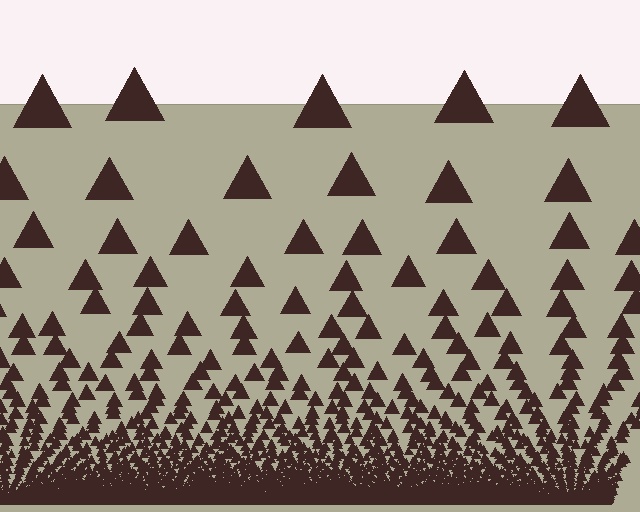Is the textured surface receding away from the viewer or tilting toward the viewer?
The surface appears to tilt toward the viewer. Texture elements get larger and sparser toward the top.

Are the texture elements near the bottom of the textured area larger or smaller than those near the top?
Smaller. The gradient is inverted — elements near the bottom are smaller and denser.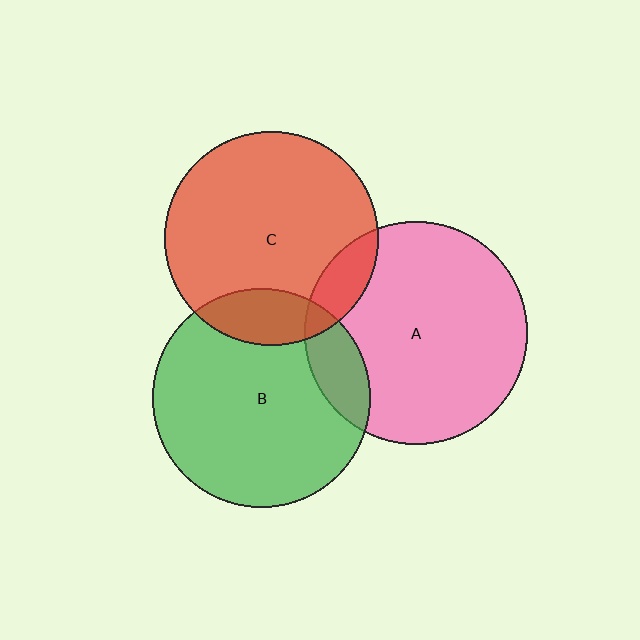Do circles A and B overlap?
Yes.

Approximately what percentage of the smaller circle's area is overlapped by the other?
Approximately 15%.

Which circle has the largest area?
Circle A (pink).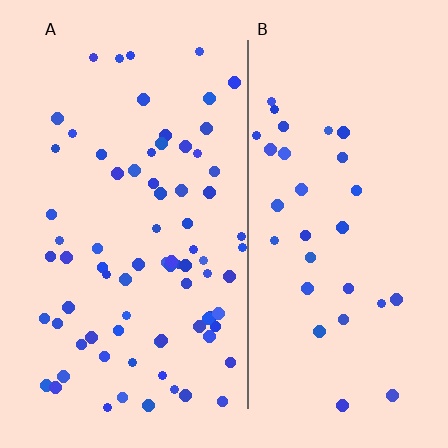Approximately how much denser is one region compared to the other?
Approximately 2.4× — region A over region B.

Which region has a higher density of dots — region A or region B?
A (the left).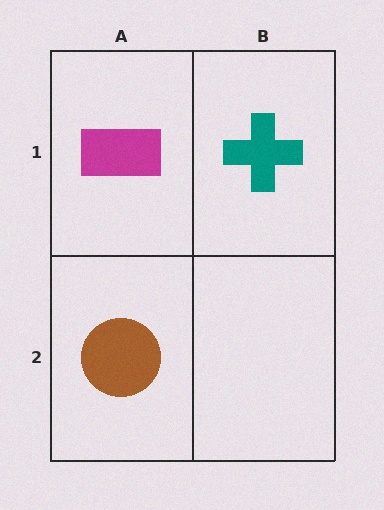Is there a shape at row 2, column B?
No, that cell is empty.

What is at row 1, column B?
A teal cross.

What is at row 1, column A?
A magenta rectangle.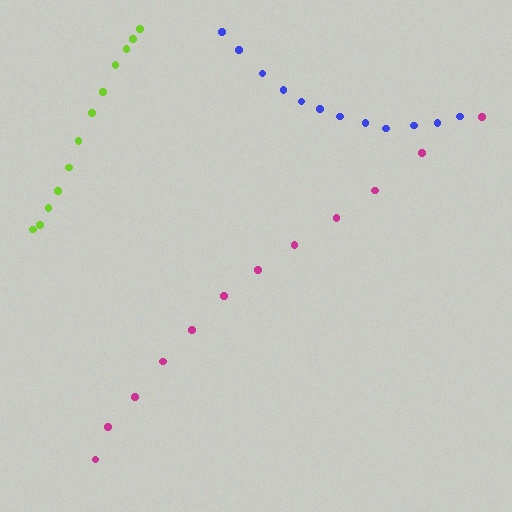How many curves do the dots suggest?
There are 3 distinct paths.